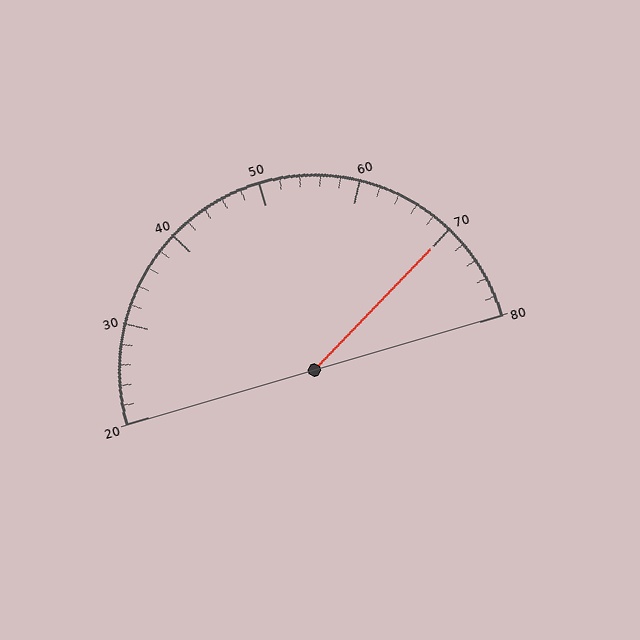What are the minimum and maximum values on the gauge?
The gauge ranges from 20 to 80.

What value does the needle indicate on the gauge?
The needle indicates approximately 70.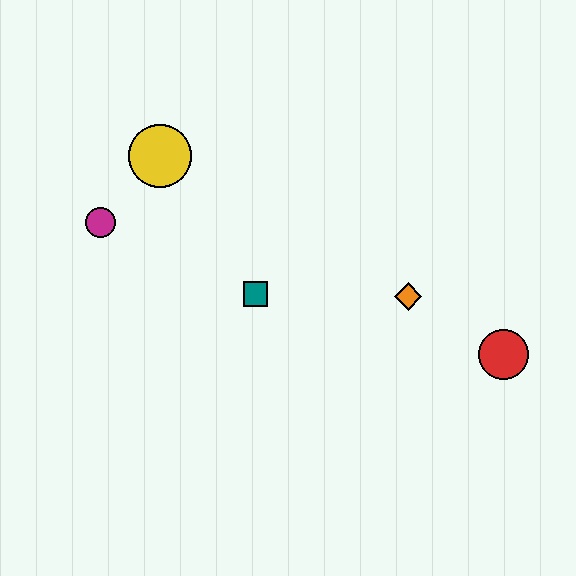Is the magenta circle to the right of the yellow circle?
No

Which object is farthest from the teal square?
The red circle is farthest from the teal square.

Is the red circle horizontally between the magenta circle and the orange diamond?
No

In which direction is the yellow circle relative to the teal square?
The yellow circle is above the teal square.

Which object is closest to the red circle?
The orange diamond is closest to the red circle.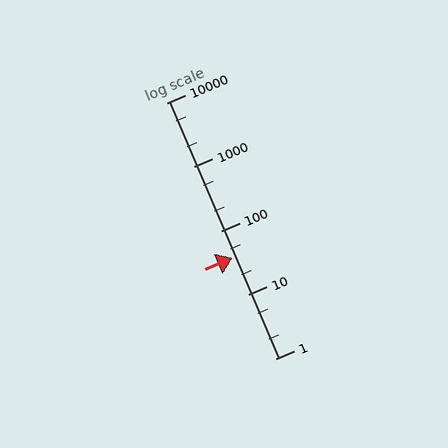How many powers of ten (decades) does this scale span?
The scale spans 4 decades, from 1 to 10000.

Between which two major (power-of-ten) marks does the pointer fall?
The pointer is between 10 and 100.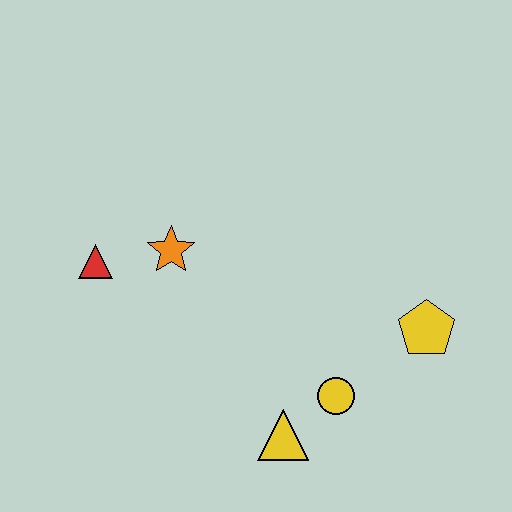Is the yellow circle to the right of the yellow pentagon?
No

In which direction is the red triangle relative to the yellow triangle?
The red triangle is to the left of the yellow triangle.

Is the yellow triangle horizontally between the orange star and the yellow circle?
Yes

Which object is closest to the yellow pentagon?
The yellow circle is closest to the yellow pentagon.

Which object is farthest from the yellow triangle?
The red triangle is farthest from the yellow triangle.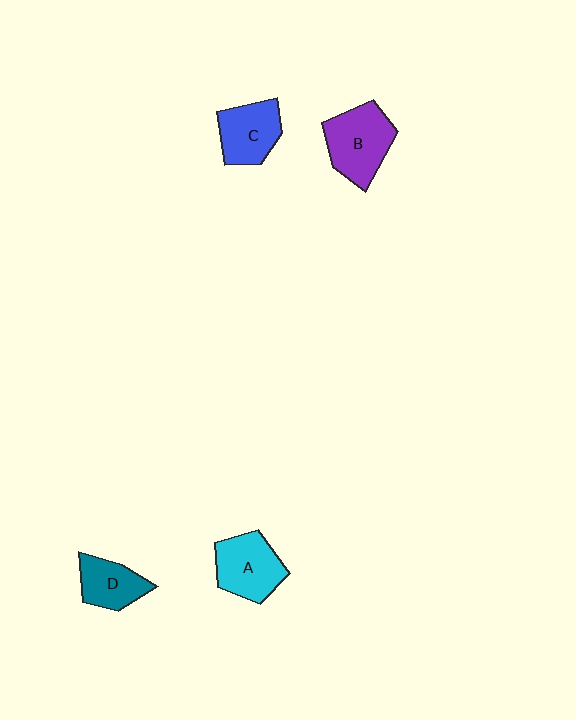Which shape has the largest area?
Shape B (purple).